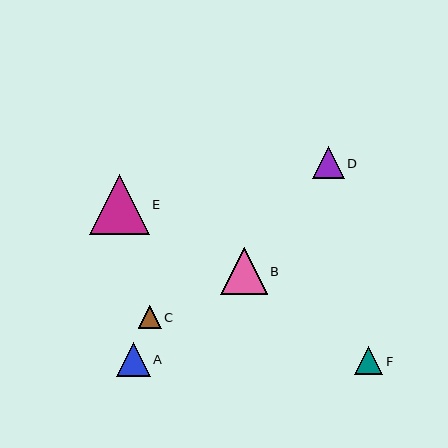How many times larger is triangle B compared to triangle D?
Triangle B is approximately 1.5 times the size of triangle D.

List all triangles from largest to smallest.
From largest to smallest: E, B, A, D, F, C.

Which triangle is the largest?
Triangle E is the largest with a size of approximately 59 pixels.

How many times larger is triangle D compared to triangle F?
Triangle D is approximately 1.1 times the size of triangle F.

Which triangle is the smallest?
Triangle C is the smallest with a size of approximately 23 pixels.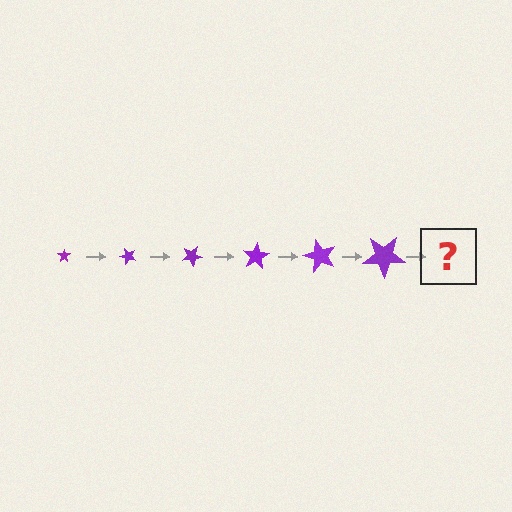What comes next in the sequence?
The next element should be a star, larger than the previous one and rotated 300 degrees from the start.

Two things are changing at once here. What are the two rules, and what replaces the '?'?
The two rules are that the star grows larger each step and it rotates 50 degrees each step. The '?' should be a star, larger than the previous one and rotated 300 degrees from the start.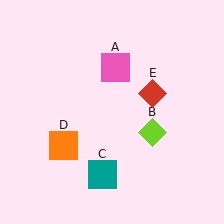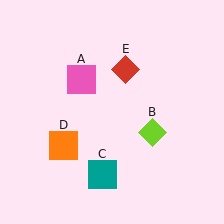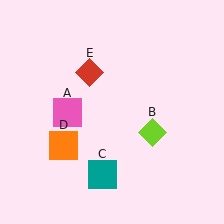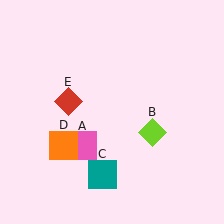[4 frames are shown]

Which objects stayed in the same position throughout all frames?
Lime diamond (object B) and teal square (object C) and orange square (object D) remained stationary.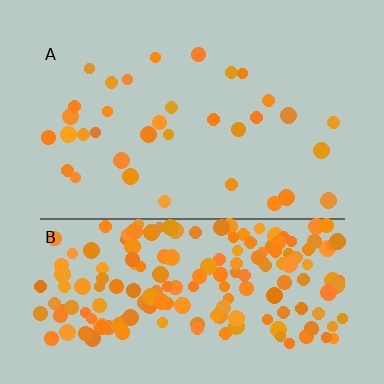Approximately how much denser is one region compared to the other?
Approximately 5.6× — region B over region A.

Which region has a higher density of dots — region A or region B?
B (the bottom).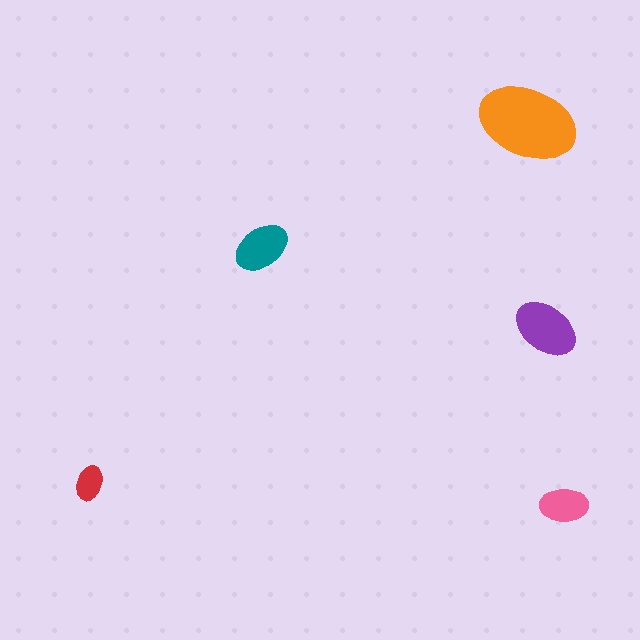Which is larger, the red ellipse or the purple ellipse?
The purple one.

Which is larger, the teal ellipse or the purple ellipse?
The purple one.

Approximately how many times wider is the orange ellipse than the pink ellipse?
About 2 times wider.